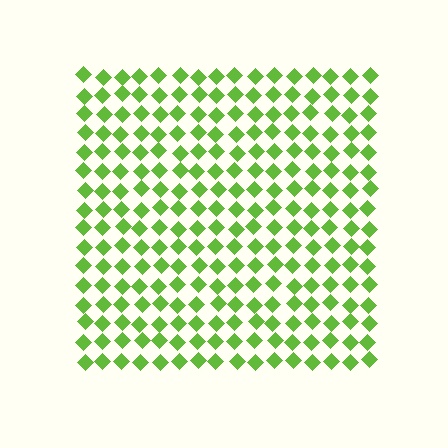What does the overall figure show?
The overall figure shows a square.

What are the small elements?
The small elements are diamonds.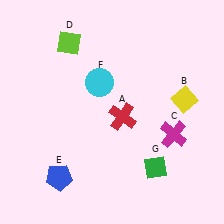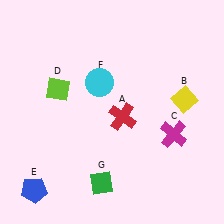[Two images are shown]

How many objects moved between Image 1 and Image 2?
3 objects moved between the two images.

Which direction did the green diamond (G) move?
The green diamond (G) moved left.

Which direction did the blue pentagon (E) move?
The blue pentagon (E) moved left.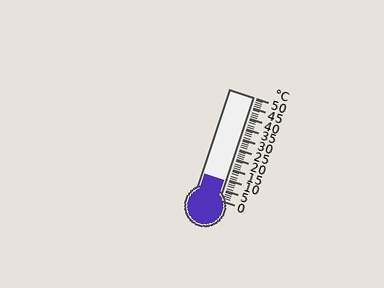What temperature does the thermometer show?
The thermometer shows approximately 9°C.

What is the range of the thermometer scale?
The thermometer scale ranges from 0°C to 50°C.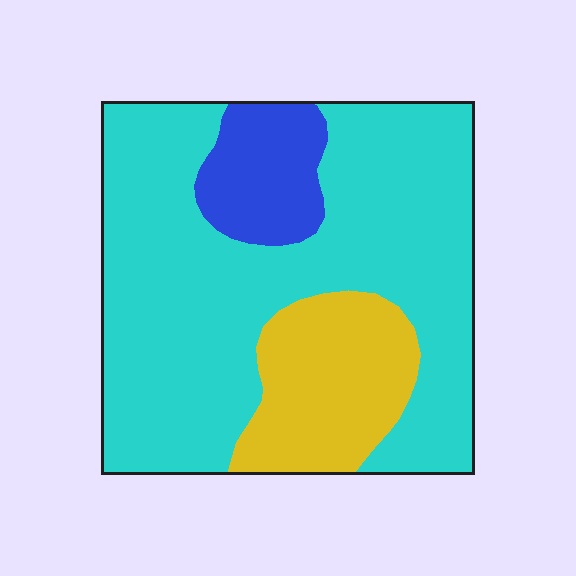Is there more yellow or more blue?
Yellow.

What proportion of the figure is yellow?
Yellow covers roughly 20% of the figure.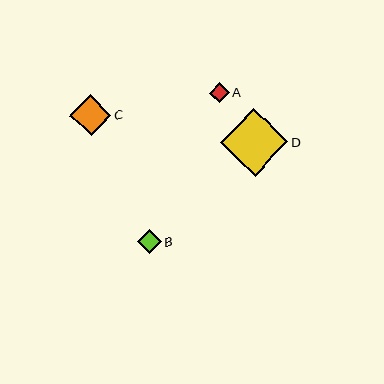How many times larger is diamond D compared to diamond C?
Diamond D is approximately 1.7 times the size of diamond C.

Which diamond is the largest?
Diamond D is the largest with a size of approximately 67 pixels.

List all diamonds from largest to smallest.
From largest to smallest: D, C, B, A.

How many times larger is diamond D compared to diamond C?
Diamond D is approximately 1.7 times the size of diamond C.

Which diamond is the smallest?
Diamond A is the smallest with a size of approximately 20 pixels.